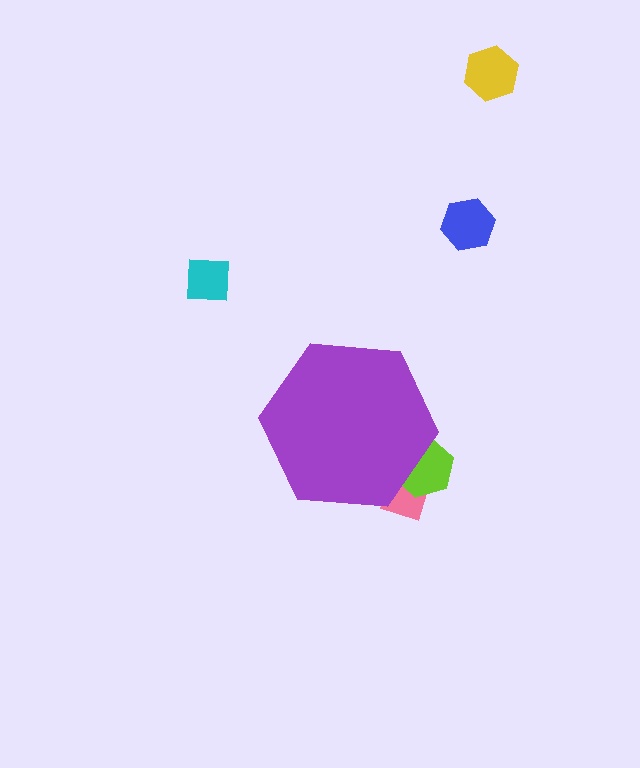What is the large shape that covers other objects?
A purple hexagon.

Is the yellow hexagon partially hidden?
No, the yellow hexagon is fully visible.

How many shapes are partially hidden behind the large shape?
2 shapes are partially hidden.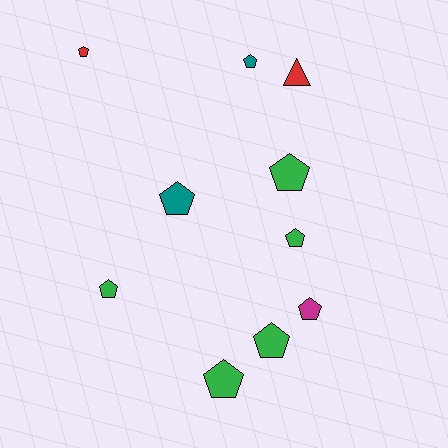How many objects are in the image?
There are 10 objects.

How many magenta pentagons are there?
There is 1 magenta pentagon.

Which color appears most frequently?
Green, with 5 objects.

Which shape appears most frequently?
Pentagon, with 9 objects.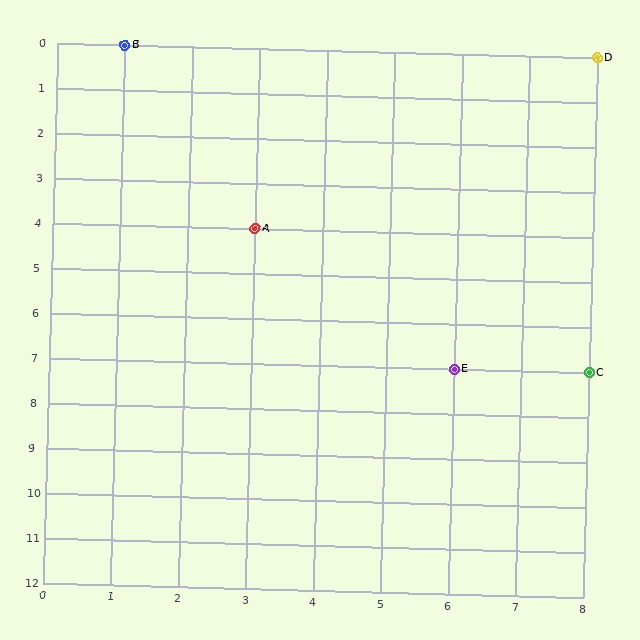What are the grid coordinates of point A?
Point A is at grid coordinates (3, 4).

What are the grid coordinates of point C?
Point C is at grid coordinates (8, 7).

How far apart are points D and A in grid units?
Points D and A are 5 columns and 4 rows apart (about 6.4 grid units diagonally).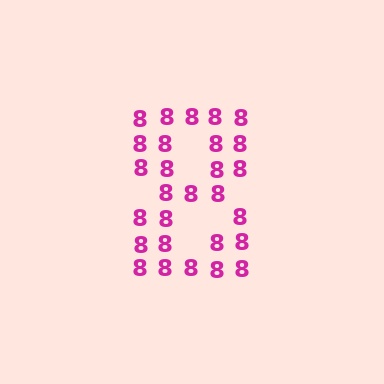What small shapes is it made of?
It is made of small digit 8's.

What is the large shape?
The large shape is the digit 8.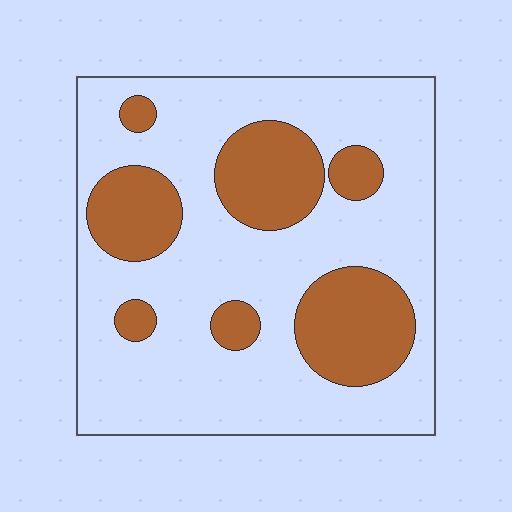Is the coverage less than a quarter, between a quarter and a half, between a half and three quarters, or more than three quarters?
Between a quarter and a half.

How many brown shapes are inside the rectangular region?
7.